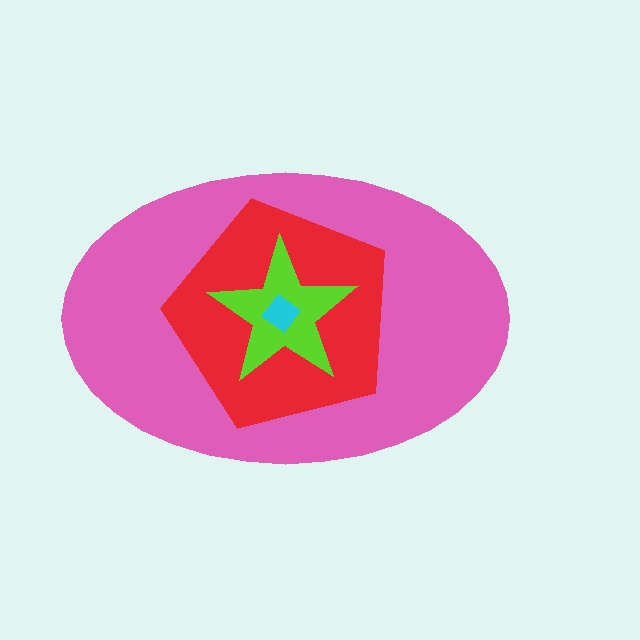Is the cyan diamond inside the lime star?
Yes.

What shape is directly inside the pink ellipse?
The red pentagon.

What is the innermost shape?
The cyan diamond.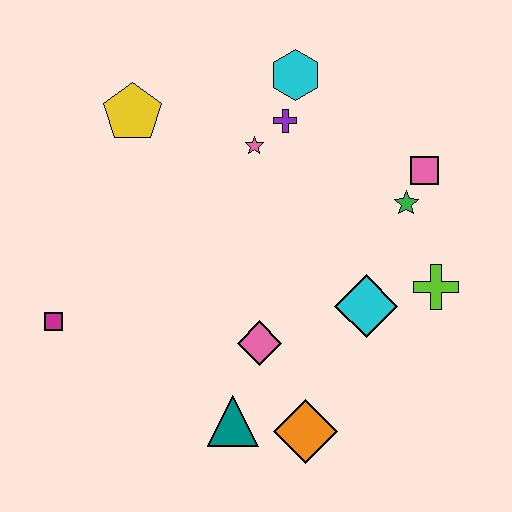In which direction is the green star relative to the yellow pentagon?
The green star is to the right of the yellow pentagon.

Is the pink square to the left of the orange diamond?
No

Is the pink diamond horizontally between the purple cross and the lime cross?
No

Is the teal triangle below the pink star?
Yes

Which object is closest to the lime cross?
The cyan diamond is closest to the lime cross.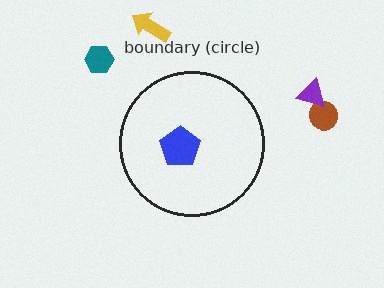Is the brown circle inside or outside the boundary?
Outside.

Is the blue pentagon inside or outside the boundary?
Inside.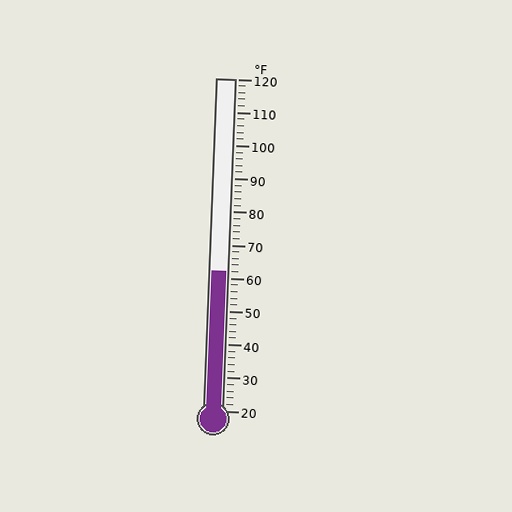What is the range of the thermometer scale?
The thermometer scale ranges from 20°F to 120°F.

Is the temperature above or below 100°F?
The temperature is below 100°F.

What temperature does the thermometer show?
The thermometer shows approximately 62°F.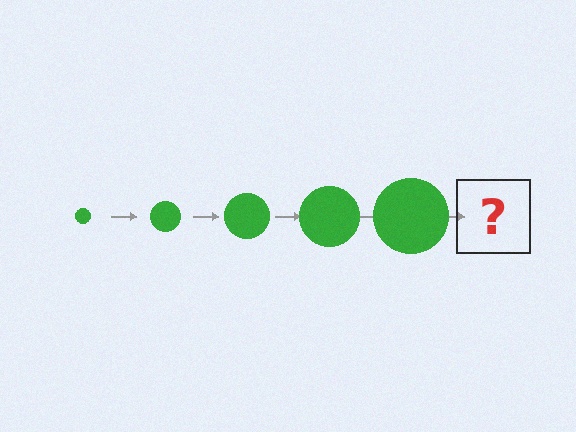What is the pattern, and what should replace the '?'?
The pattern is that the circle gets progressively larger each step. The '?' should be a green circle, larger than the previous one.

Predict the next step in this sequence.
The next step is a green circle, larger than the previous one.